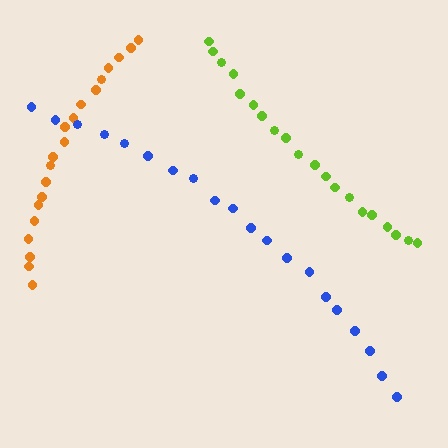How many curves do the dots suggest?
There are 3 distinct paths.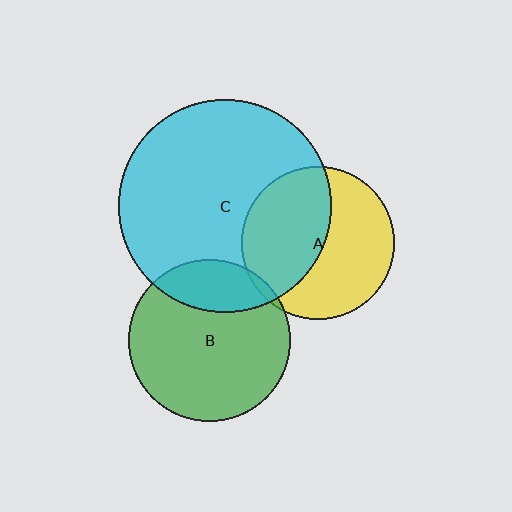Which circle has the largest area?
Circle C (cyan).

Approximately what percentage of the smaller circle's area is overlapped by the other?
Approximately 45%.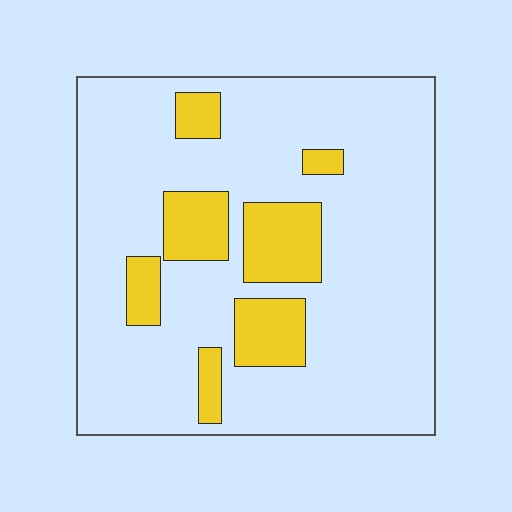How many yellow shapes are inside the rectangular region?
7.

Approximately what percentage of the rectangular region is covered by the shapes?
Approximately 20%.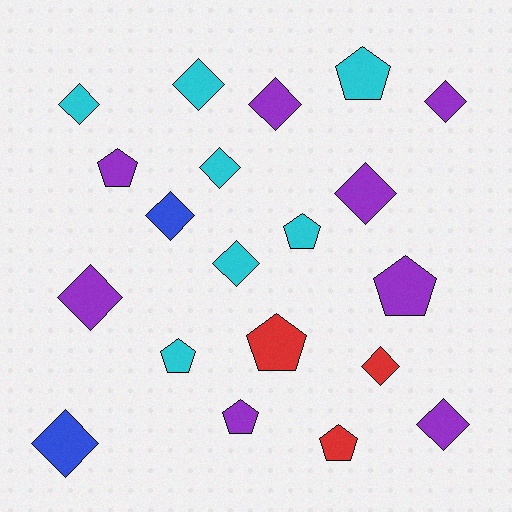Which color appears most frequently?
Purple, with 8 objects.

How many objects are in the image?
There are 20 objects.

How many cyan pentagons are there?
There are 3 cyan pentagons.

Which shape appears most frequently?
Diamond, with 12 objects.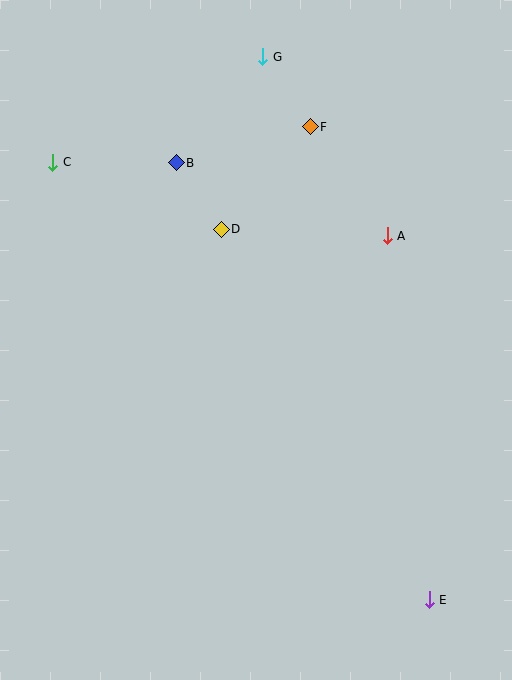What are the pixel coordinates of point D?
Point D is at (221, 229).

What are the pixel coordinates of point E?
Point E is at (429, 600).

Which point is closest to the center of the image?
Point D at (221, 229) is closest to the center.